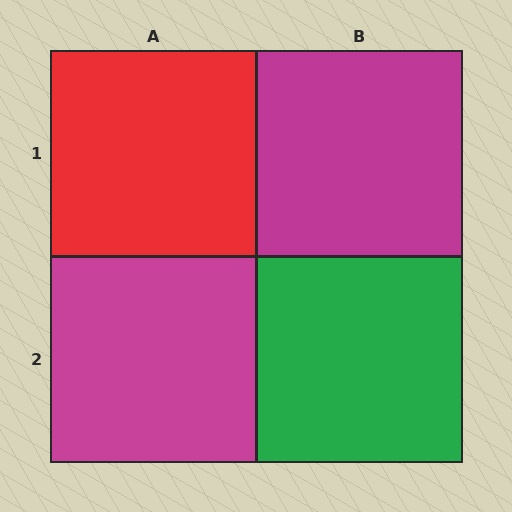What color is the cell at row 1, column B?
Magenta.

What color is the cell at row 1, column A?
Red.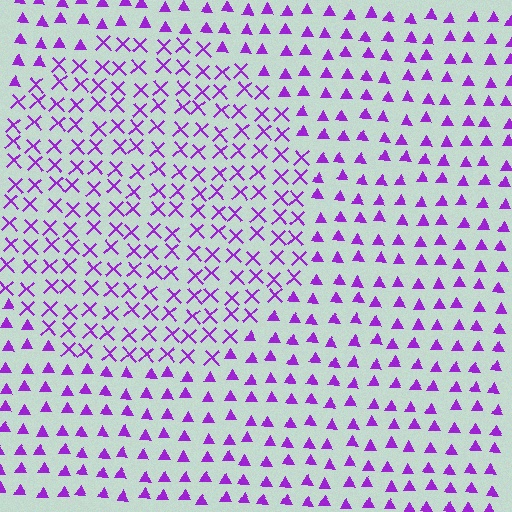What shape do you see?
I see a circle.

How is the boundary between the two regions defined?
The boundary is defined by a change in element shape: X marks inside vs. triangles outside. All elements share the same color and spacing.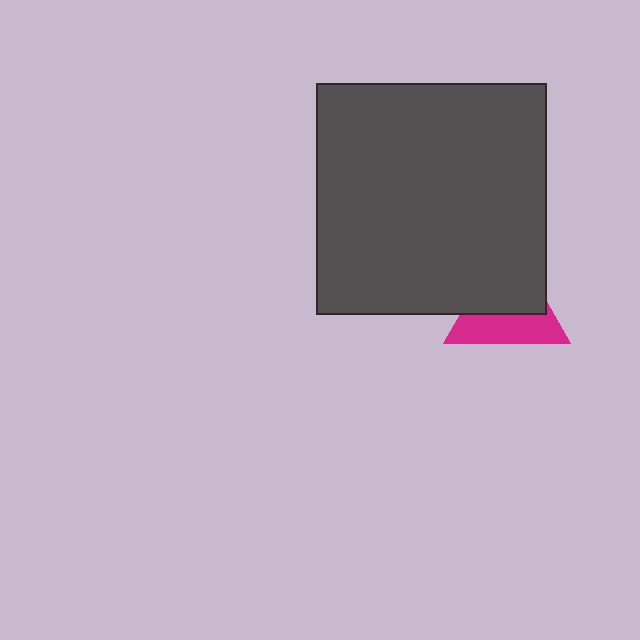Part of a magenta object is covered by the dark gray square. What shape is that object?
It is a triangle.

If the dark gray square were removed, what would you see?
You would see the complete magenta triangle.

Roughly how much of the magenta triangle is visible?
A small part of it is visible (roughly 45%).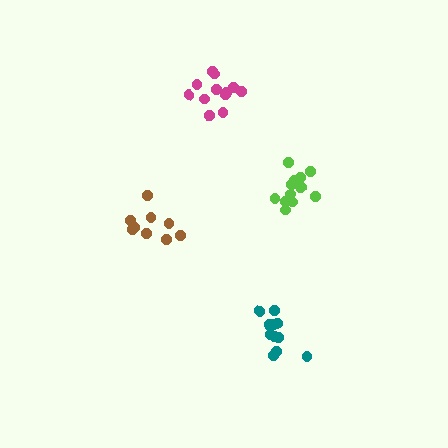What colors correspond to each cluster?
The clusters are colored: lime, teal, brown, magenta.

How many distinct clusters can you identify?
There are 4 distinct clusters.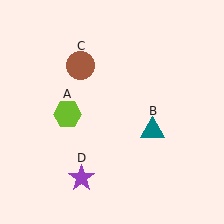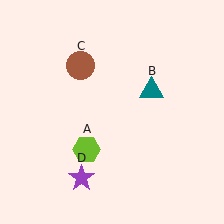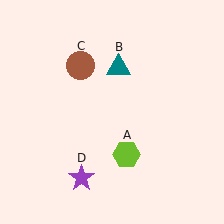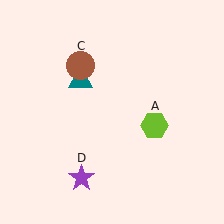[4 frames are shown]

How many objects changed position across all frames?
2 objects changed position: lime hexagon (object A), teal triangle (object B).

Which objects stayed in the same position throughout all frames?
Brown circle (object C) and purple star (object D) remained stationary.